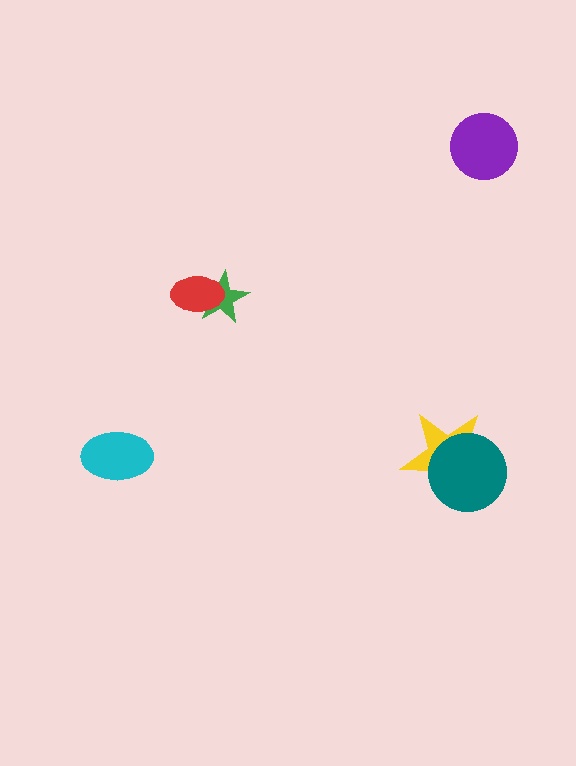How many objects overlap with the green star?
1 object overlaps with the green star.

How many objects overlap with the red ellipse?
1 object overlaps with the red ellipse.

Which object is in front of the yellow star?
The teal circle is in front of the yellow star.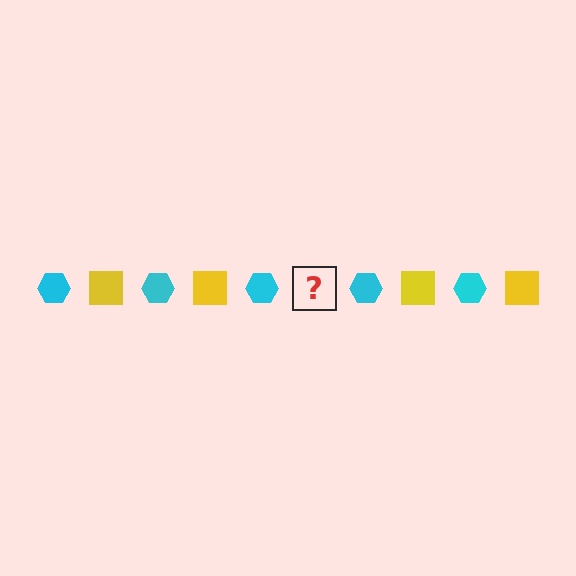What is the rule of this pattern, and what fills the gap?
The rule is that the pattern alternates between cyan hexagon and yellow square. The gap should be filled with a yellow square.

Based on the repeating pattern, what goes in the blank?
The blank should be a yellow square.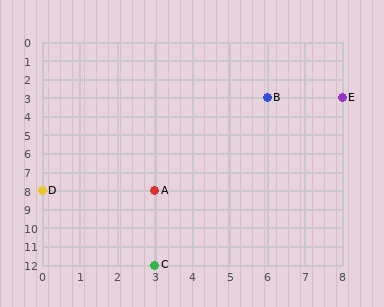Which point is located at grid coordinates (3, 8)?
Point A is at (3, 8).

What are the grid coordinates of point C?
Point C is at grid coordinates (3, 12).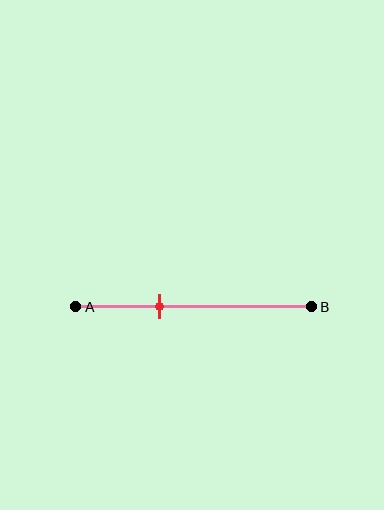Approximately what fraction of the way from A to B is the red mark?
The red mark is approximately 35% of the way from A to B.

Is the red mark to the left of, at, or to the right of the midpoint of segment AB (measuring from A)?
The red mark is to the left of the midpoint of segment AB.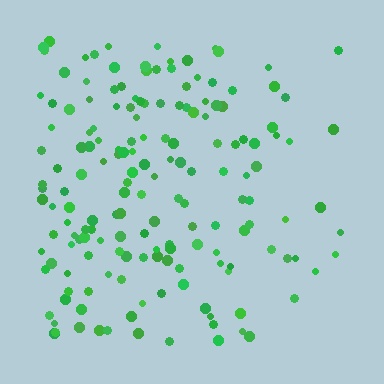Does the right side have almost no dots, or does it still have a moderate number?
Still a moderate number, just noticeably fewer than the left.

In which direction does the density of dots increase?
From right to left, with the left side densest.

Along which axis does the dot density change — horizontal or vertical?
Horizontal.